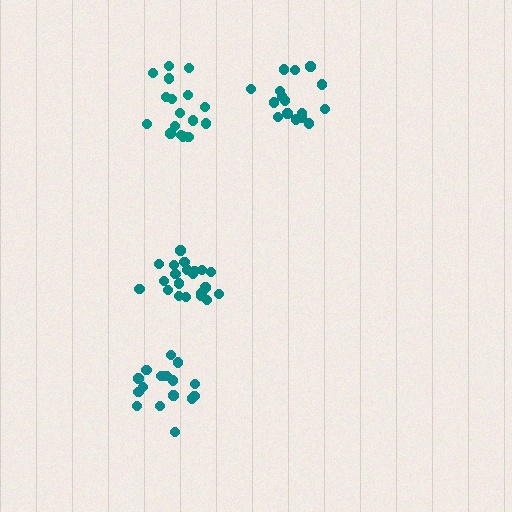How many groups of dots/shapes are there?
There are 4 groups.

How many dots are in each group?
Group 1: 21 dots, Group 2: 16 dots, Group 3: 16 dots, Group 4: 17 dots (70 total).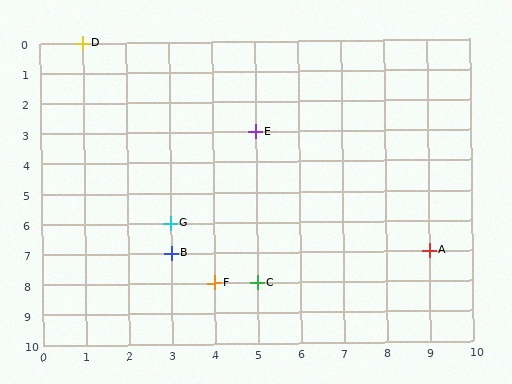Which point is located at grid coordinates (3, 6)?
Point G is at (3, 6).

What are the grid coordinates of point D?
Point D is at grid coordinates (1, 0).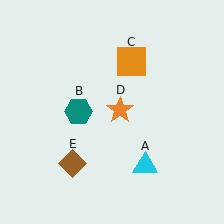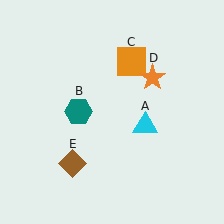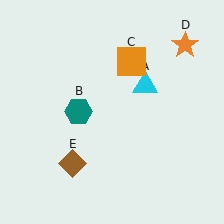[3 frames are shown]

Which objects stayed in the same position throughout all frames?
Teal hexagon (object B) and orange square (object C) and brown diamond (object E) remained stationary.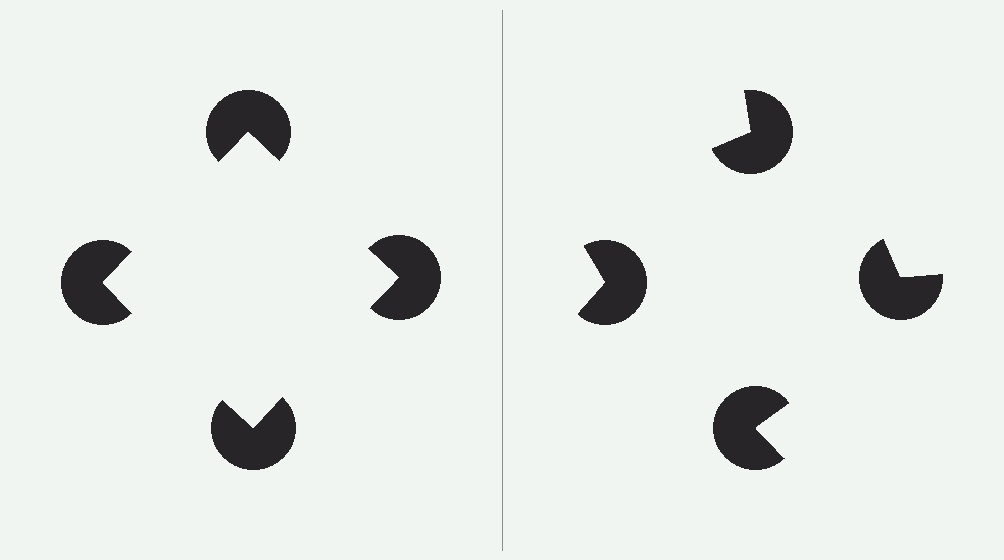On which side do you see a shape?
An illusory square appears on the left side. On the right side the wedge cuts are rotated, so no coherent shape forms.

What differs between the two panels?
The pac-man discs are positioned identically on both sides; only the wedge orientations differ. On the left they align to a square; on the right they are misaligned.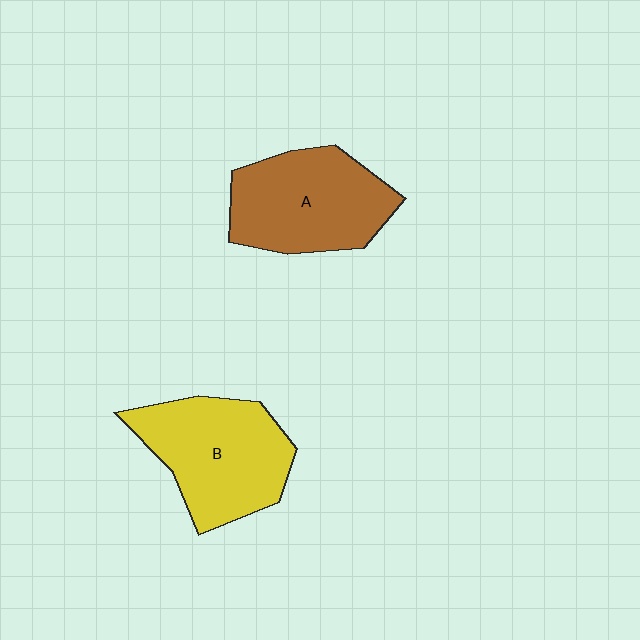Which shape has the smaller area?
Shape A (brown).